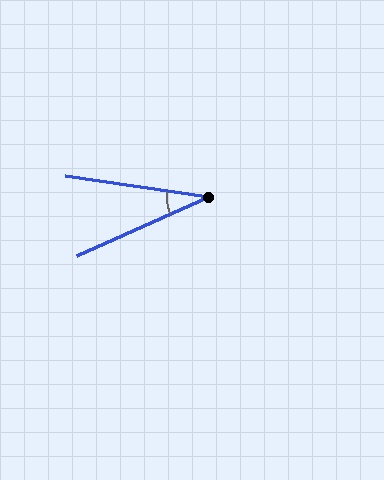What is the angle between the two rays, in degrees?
Approximately 32 degrees.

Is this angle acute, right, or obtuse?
It is acute.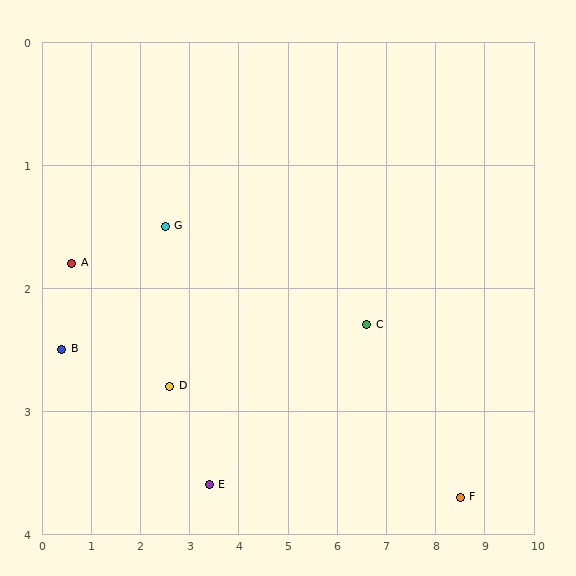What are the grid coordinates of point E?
Point E is at approximately (3.4, 3.6).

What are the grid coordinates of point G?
Point G is at approximately (2.5, 1.5).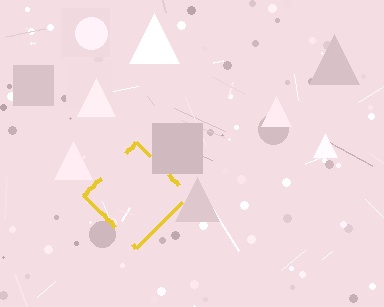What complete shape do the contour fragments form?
The contour fragments form a diamond.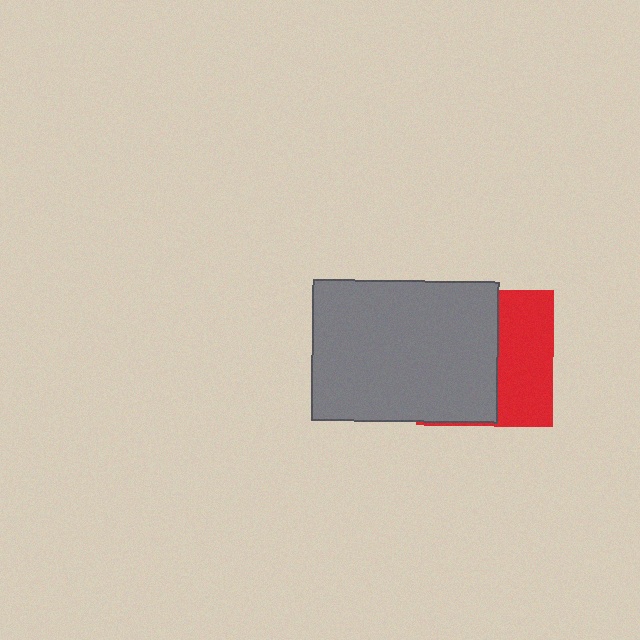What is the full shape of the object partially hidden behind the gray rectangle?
The partially hidden object is a red square.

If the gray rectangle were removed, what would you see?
You would see the complete red square.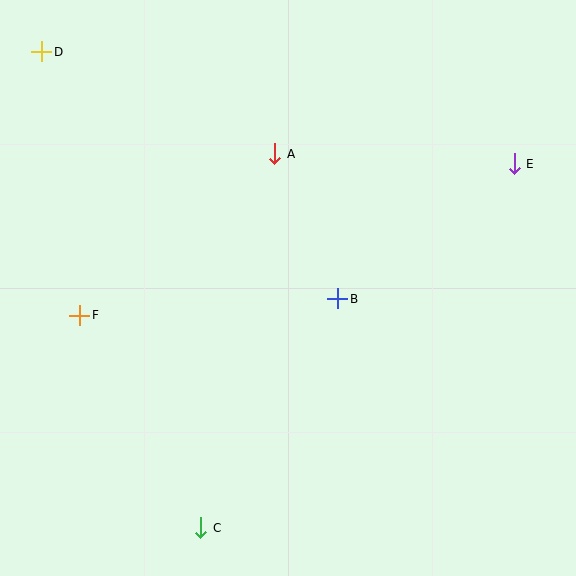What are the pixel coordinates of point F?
Point F is at (80, 315).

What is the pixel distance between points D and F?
The distance between D and F is 266 pixels.